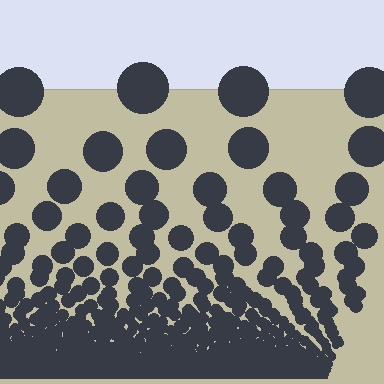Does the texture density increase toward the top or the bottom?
Density increases toward the bottom.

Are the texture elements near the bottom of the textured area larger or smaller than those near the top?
Smaller. The gradient is inverted — elements near the bottom are smaller and denser.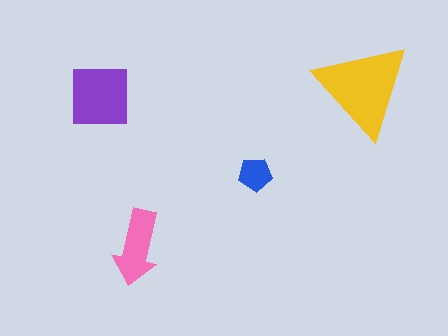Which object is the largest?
The yellow triangle.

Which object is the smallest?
The blue pentagon.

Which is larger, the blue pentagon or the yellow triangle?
The yellow triangle.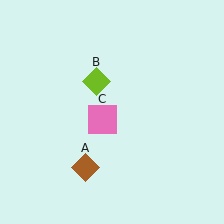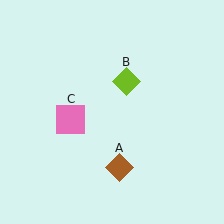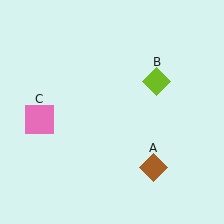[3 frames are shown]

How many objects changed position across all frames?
3 objects changed position: brown diamond (object A), lime diamond (object B), pink square (object C).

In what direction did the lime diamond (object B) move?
The lime diamond (object B) moved right.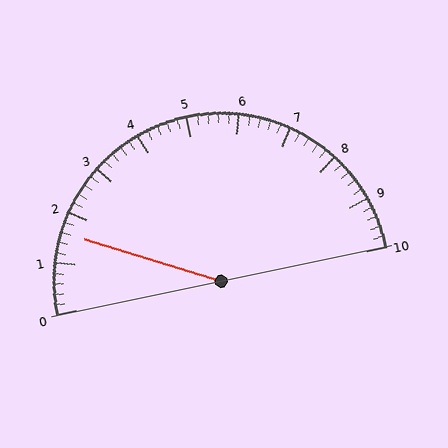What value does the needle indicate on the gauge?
The needle indicates approximately 1.6.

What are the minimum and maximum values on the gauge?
The gauge ranges from 0 to 10.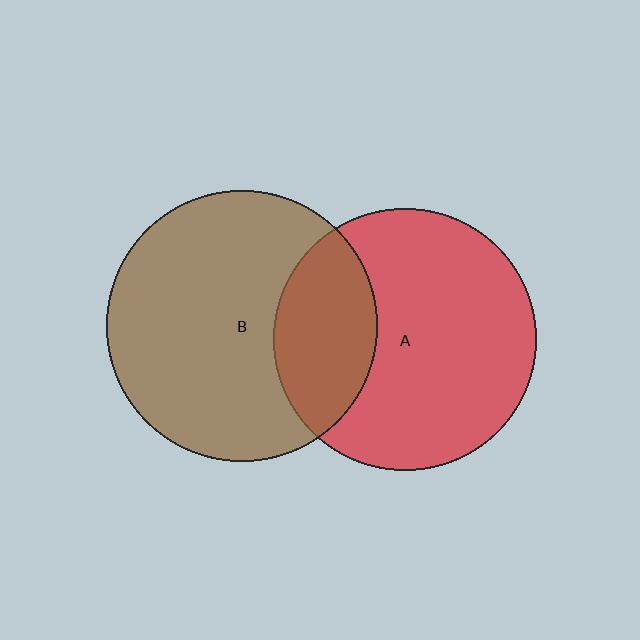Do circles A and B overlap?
Yes.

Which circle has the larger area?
Circle B (brown).